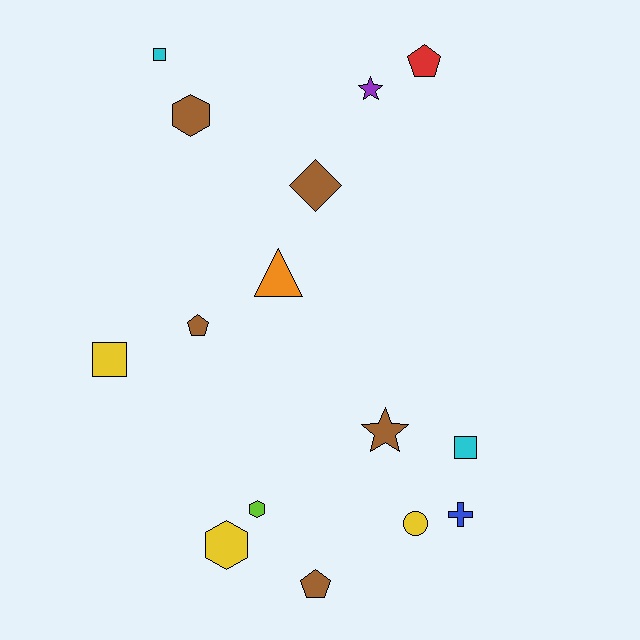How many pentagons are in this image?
There are 3 pentagons.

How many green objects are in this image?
There are no green objects.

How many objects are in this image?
There are 15 objects.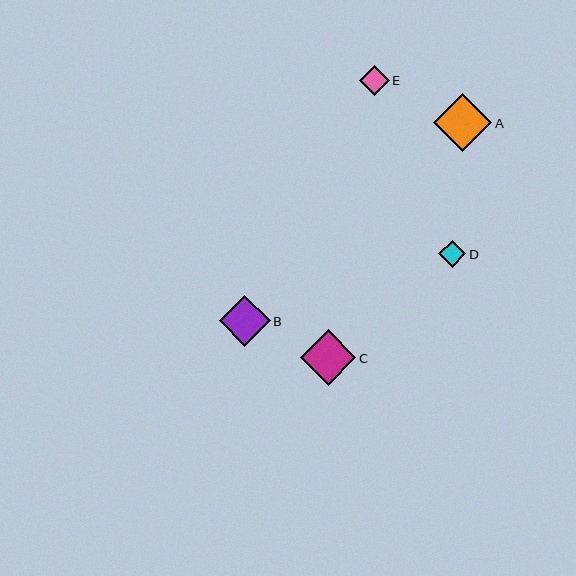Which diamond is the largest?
Diamond A is the largest with a size of approximately 58 pixels.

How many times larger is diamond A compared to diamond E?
Diamond A is approximately 1.9 times the size of diamond E.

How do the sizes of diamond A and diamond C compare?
Diamond A and diamond C are approximately the same size.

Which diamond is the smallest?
Diamond D is the smallest with a size of approximately 27 pixels.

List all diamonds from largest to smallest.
From largest to smallest: A, C, B, E, D.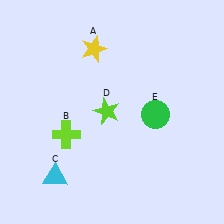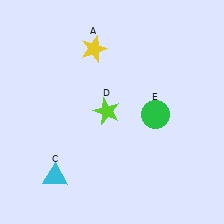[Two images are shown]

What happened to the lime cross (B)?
The lime cross (B) was removed in Image 2. It was in the bottom-left area of Image 1.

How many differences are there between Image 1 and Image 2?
There is 1 difference between the two images.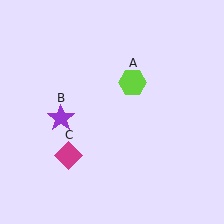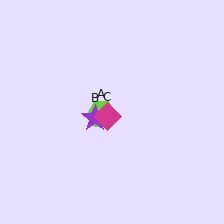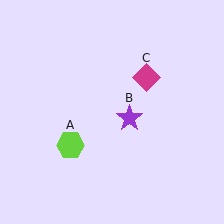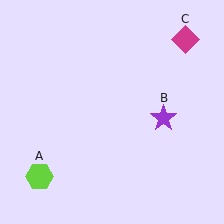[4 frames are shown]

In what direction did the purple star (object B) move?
The purple star (object B) moved right.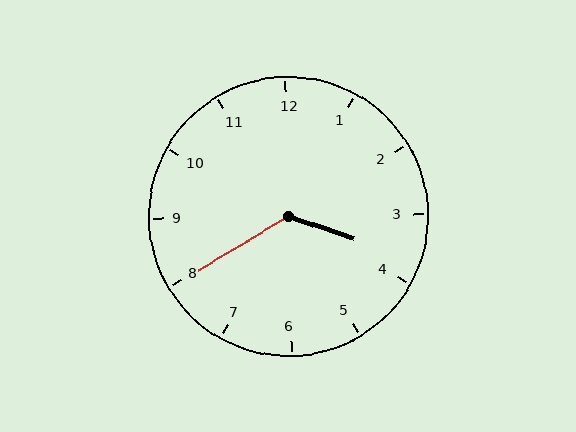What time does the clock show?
3:40.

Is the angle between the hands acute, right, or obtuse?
It is obtuse.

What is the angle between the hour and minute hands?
Approximately 130 degrees.